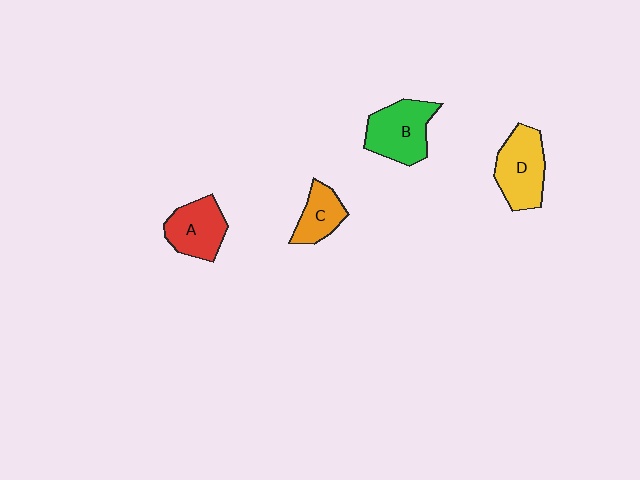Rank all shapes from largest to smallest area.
From largest to smallest: B (green), D (yellow), A (red), C (orange).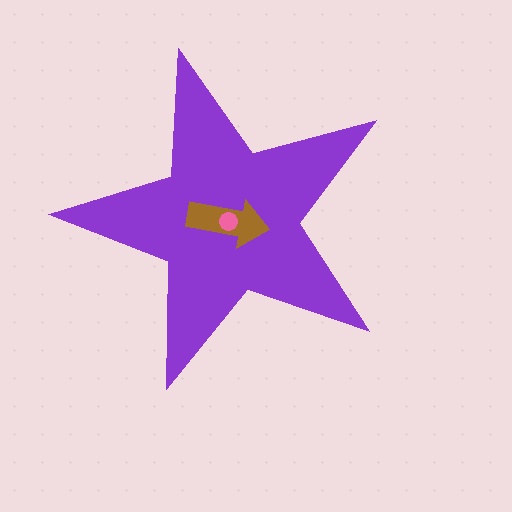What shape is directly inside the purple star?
The brown arrow.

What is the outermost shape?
The purple star.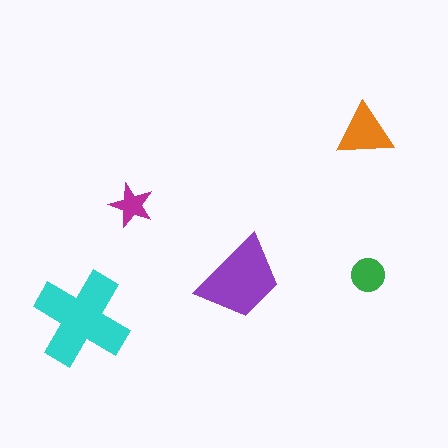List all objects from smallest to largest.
The magenta star, the green circle, the orange triangle, the purple trapezoid, the cyan cross.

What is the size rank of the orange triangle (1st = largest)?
3rd.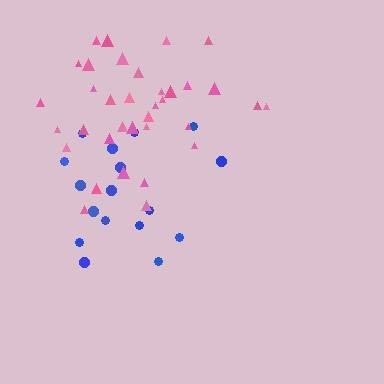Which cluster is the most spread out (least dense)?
Blue.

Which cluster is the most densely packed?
Pink.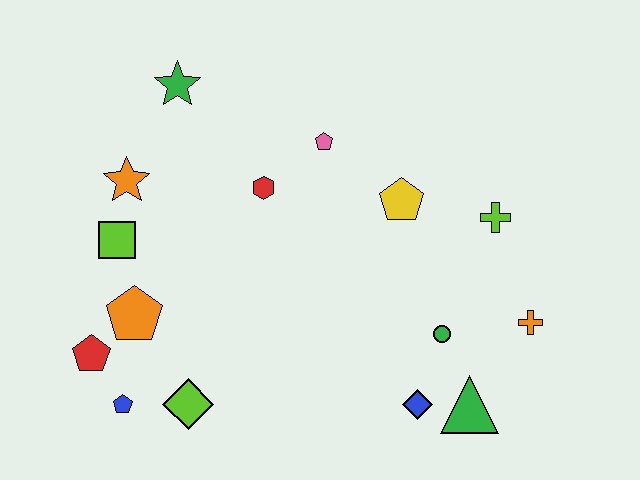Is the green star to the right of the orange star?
Yes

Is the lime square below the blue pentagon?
No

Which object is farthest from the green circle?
The green star is farthest from the green circle.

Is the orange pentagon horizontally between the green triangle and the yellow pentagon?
No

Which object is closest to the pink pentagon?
The red hexagon is closest to the pink pentagon.